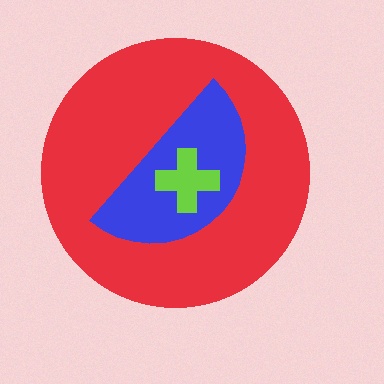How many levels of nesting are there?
3.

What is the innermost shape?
The lime cross.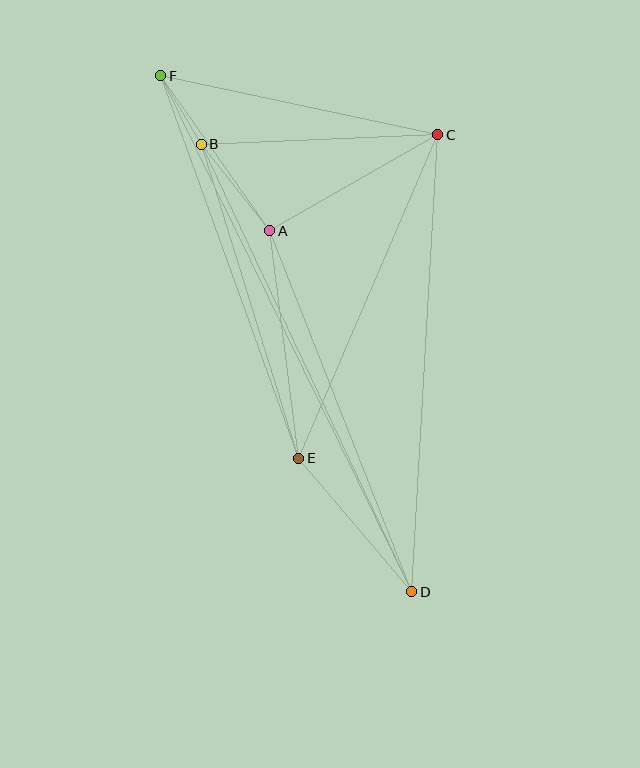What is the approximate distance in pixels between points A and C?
The distance between A and C is approximately 193 pixels.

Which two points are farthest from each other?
Points D and F are farthest from each other.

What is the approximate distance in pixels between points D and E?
The distance between D and E is approximately 175 pixels.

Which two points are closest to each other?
Points B and F are closest to each other.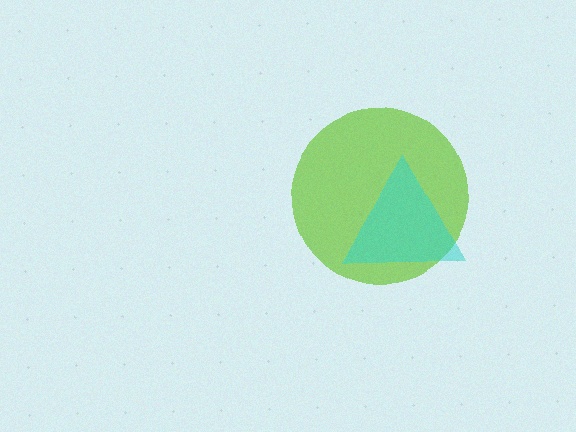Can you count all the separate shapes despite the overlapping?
Yes, there are 2 separate shapes.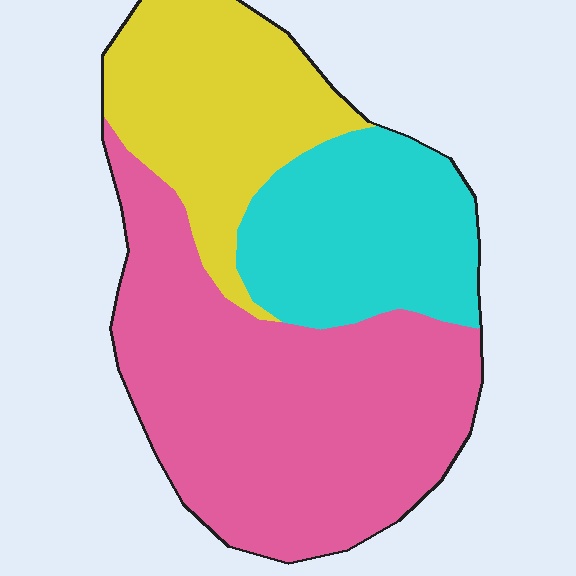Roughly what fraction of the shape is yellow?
Yellow covers around 25% of the shape.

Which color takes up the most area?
Pink, at roughly 50%.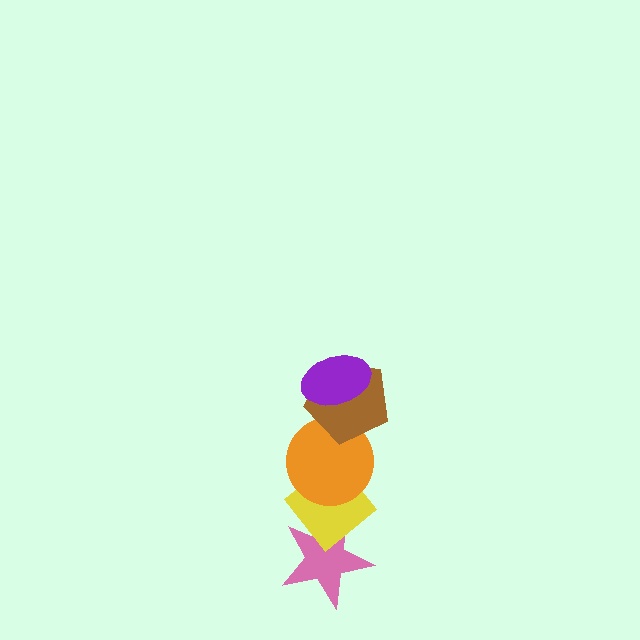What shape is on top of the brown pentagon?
The purple ellipse is on top of the brown pentagon.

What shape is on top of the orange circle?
The brown pentagon is on top of the orange circle.